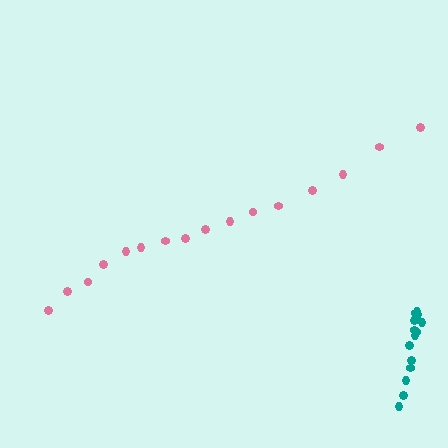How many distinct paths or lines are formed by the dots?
There are 2 distinct paths.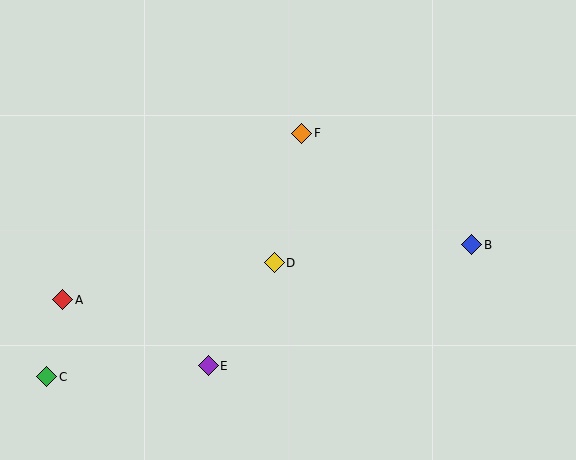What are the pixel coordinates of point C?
Point C is at (47, 377).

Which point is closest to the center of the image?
Point D at (274, 263) is closest to the center.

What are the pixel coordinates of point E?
Point E is at (208, 366).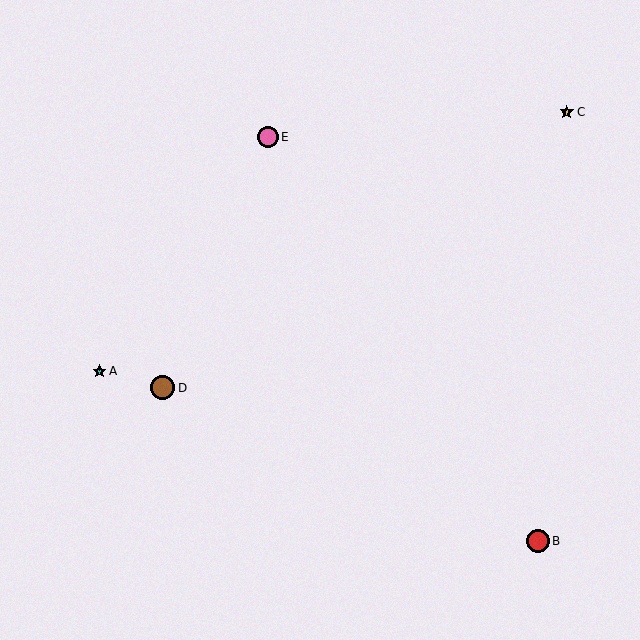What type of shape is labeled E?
Shape E is a pink circle.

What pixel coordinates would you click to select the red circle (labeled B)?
Click at (538, 541) to select the red circle B.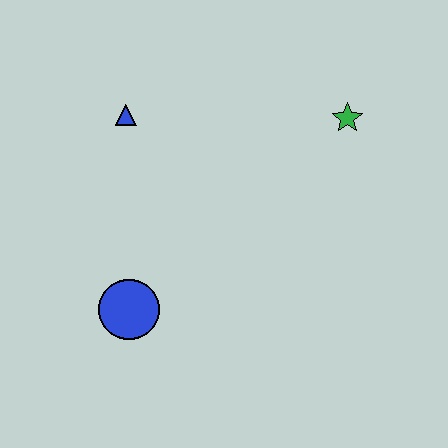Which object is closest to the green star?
The blue triangle is closest to the green star.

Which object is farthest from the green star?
The blue circle is farthest from the green star.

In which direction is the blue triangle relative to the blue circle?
The blue triangle is above the blue circle.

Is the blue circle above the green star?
No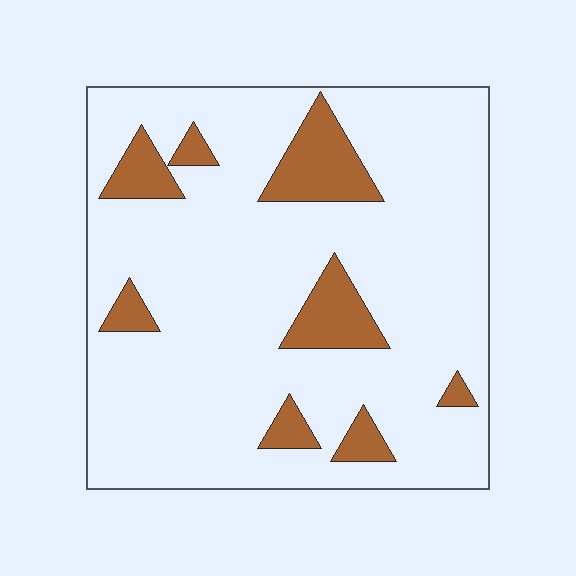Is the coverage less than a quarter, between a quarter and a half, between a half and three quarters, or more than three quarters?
Less than a quarter.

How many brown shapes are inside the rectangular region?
8.